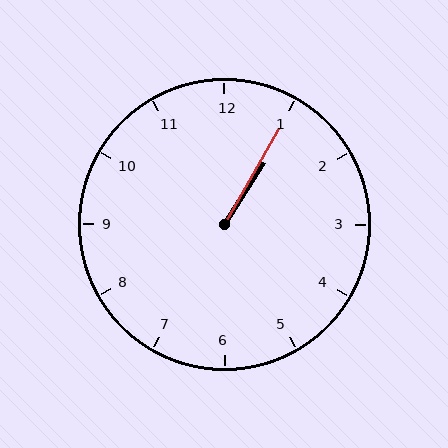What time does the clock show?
1:05.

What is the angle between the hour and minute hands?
Approximately 2 degrees.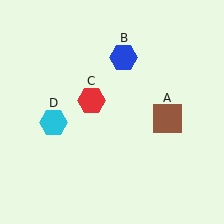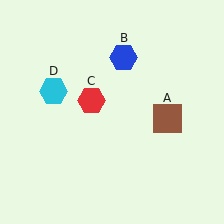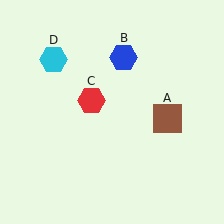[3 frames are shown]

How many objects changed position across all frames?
1 object changed position: cyan hexagon (object D).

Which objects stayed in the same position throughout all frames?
Brown square (object A) and blue hexagon (object B) and red hexagon (object C) remained stationary.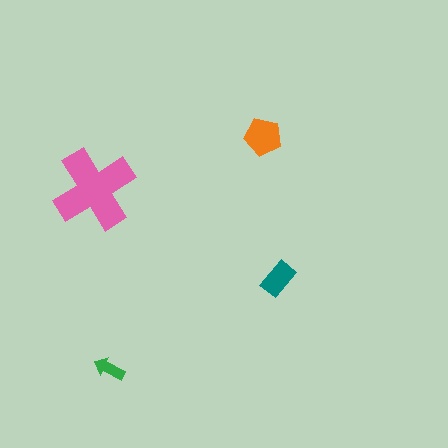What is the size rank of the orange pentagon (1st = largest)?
2nd.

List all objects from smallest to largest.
The green arrow, the teal rectangle, the orange pentagon, the pink cross.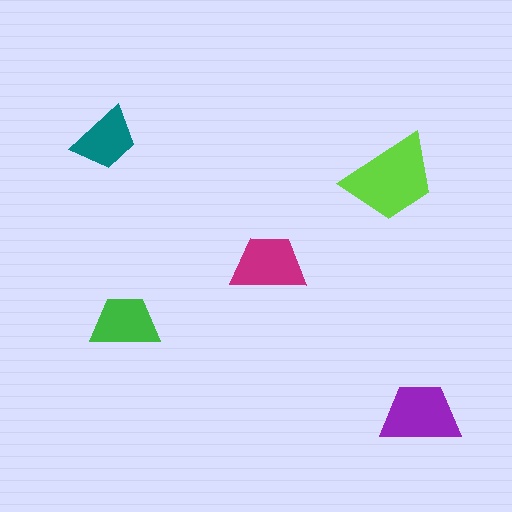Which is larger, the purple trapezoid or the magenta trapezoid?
The purple one.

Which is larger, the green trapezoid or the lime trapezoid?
The lime one.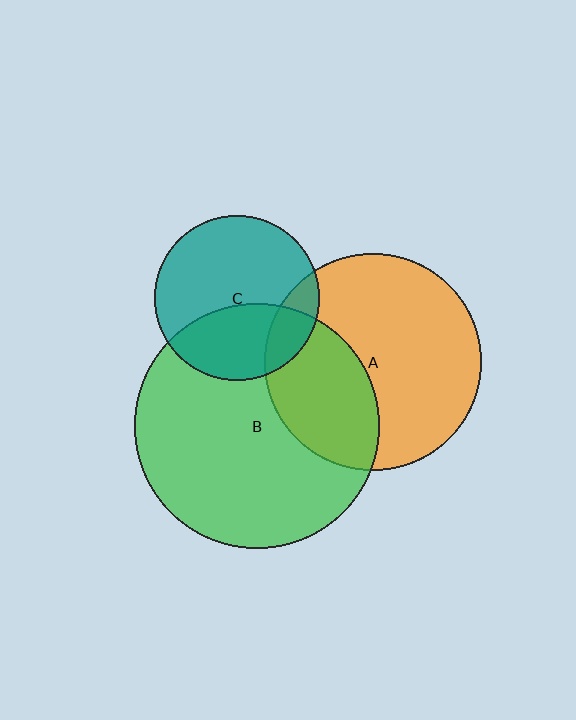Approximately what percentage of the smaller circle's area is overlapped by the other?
Approximately 35%.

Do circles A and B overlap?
Yes.